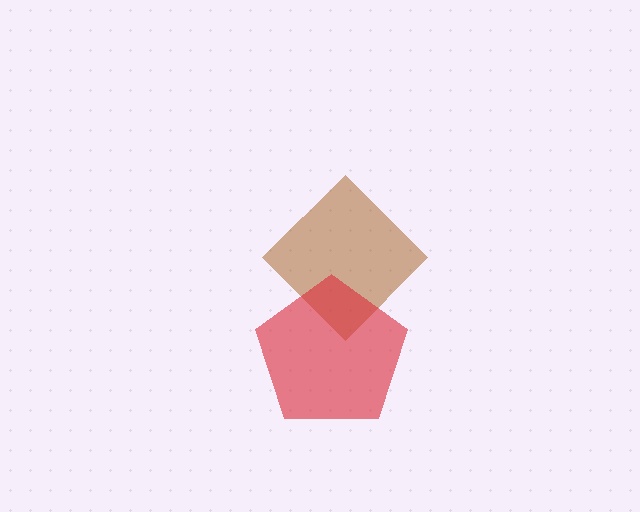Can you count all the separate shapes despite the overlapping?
Yes, there are 2 separate shapes.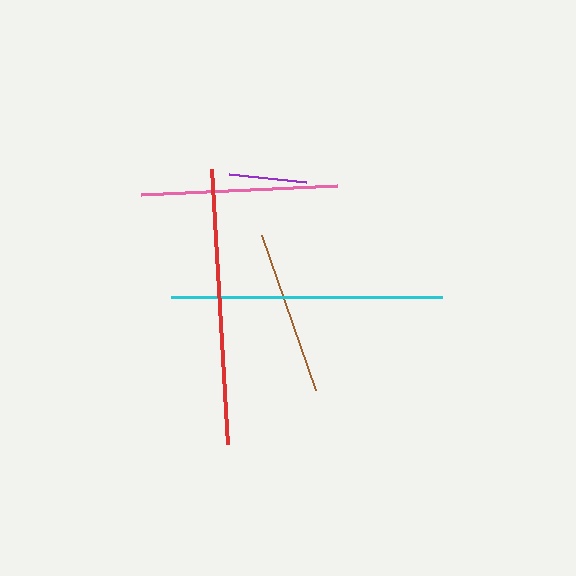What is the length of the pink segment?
The pink segment is approximately 196 pixels long.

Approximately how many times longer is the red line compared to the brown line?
The red line is approximately 1.7 times the length of the brown line.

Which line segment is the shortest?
The purple line is the shortest at approximately 78 pixels.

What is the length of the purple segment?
The purple segment is approximately 78 pixels long.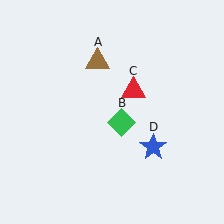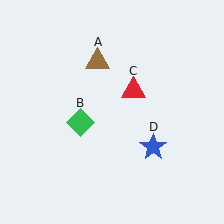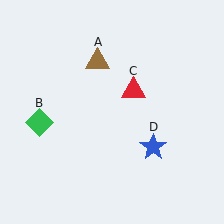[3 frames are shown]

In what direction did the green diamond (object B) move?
The green diamond (object B) moved left.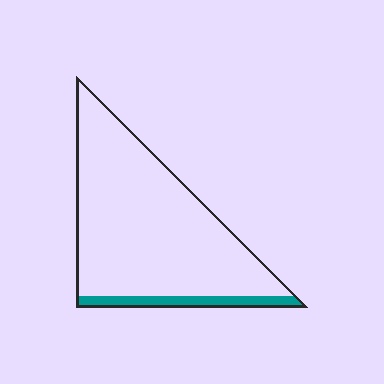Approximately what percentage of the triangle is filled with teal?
Approximately 10%.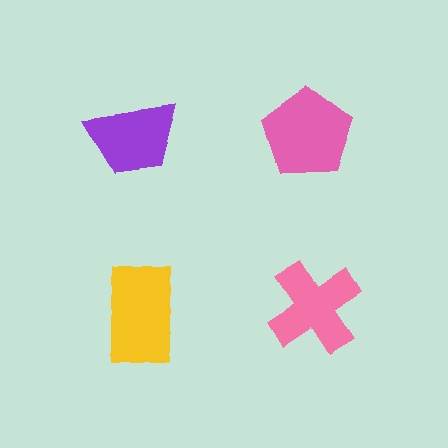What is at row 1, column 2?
A pink pentagon.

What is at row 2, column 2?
A pink cross.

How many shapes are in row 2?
2 shapes.